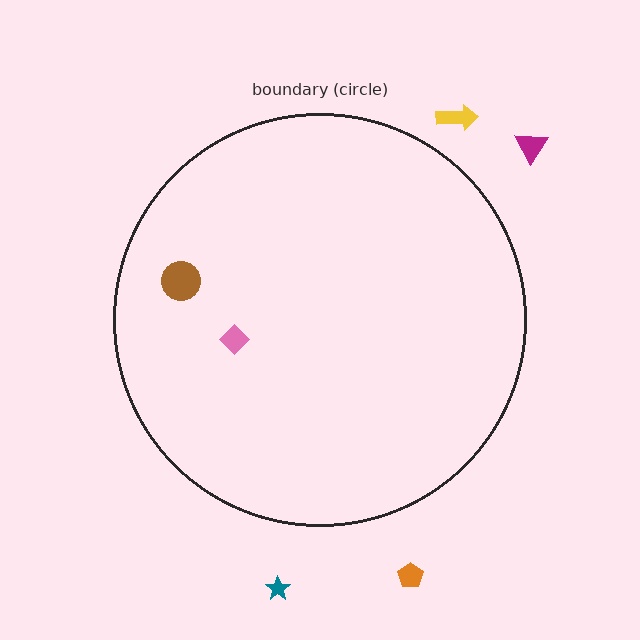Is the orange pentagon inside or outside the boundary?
Outside.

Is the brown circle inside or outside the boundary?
Inside.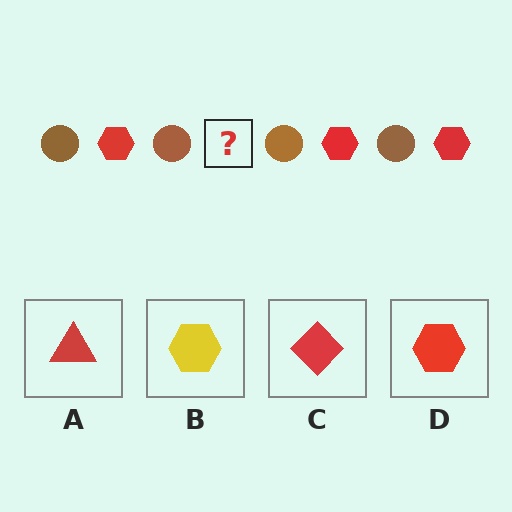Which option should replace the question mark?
Option D.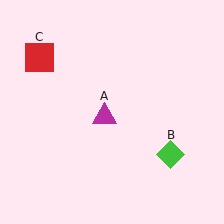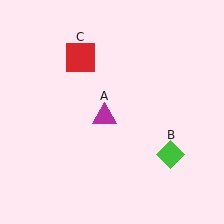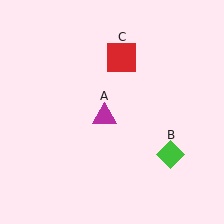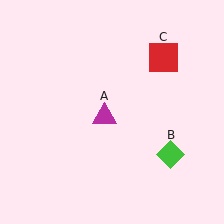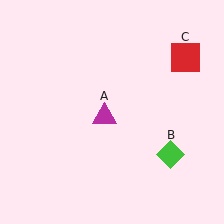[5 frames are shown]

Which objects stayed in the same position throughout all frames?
Magenta triangle (object A) and green diamond (object B) remained stationary.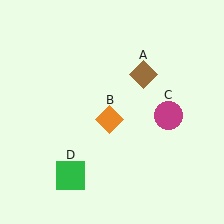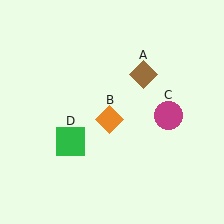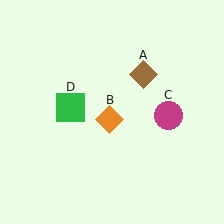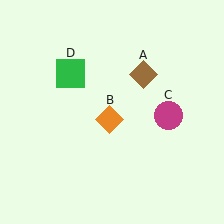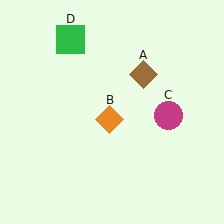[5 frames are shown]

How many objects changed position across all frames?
1 object changed position: green square (object D).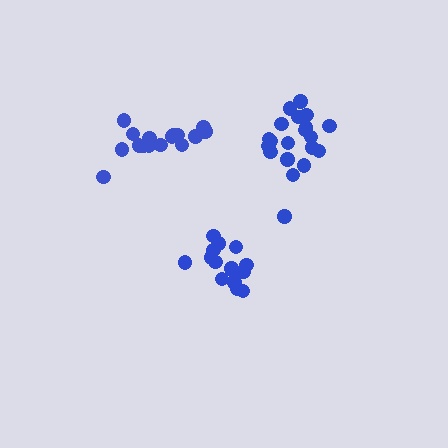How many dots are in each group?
Group 1: 20 dots, Group 2: 16 dots, Group 3: 16 dots (52 total).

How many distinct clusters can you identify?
There are 3 distinct clusters.